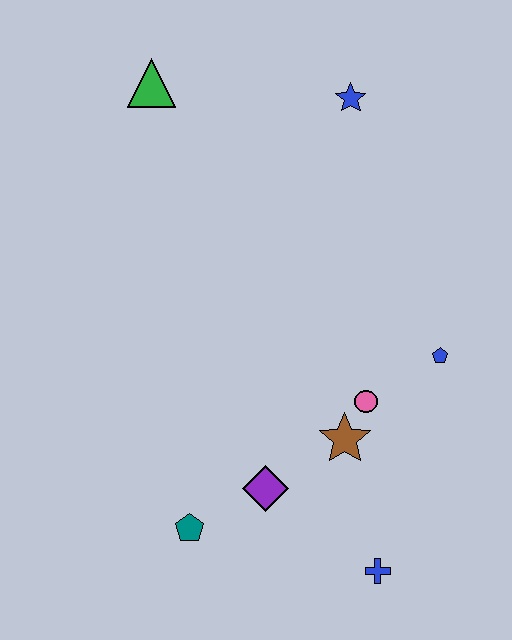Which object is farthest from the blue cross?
The green triangle is farthest from the blue cross.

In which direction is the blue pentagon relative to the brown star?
The blue pentagon is to the right of the brown star.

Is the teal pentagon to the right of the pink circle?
No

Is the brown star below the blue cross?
No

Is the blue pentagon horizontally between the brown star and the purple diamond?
No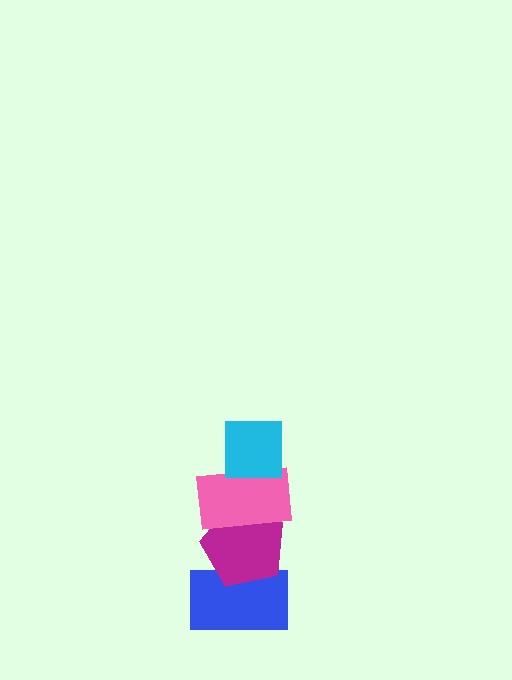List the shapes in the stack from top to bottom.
From top to bottom: the cyan square, the pink rectangle, the magenta pentagon, the blue rectangle.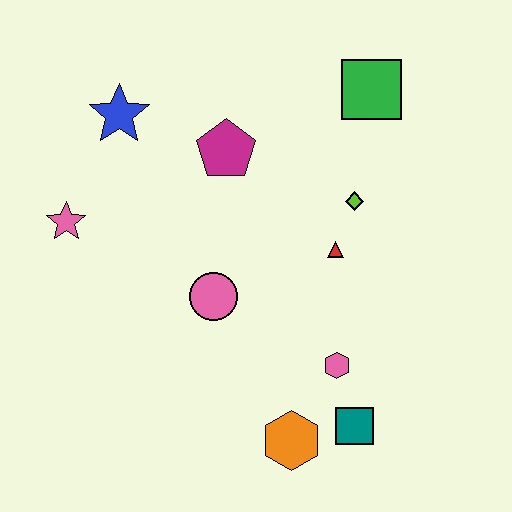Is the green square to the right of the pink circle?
Yes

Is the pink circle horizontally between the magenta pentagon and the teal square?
No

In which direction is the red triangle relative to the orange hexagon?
The red triangle is above the orange hexagon.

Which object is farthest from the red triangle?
The pink star is farthest from the red triangle.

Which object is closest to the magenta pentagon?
The blue star is closest to the magenta pentagon.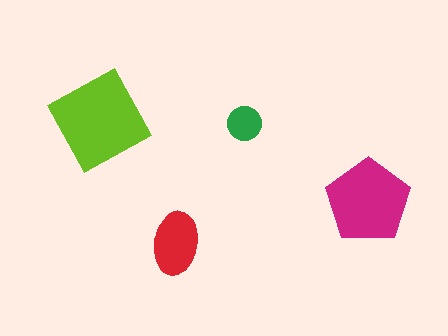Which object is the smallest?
The green circle.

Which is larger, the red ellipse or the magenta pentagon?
The magenta pentagon.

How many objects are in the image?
There are 4 objects in the image.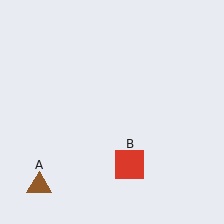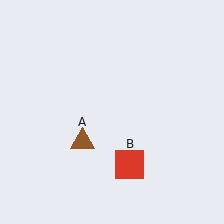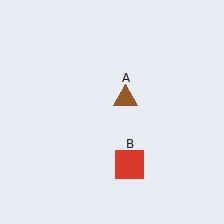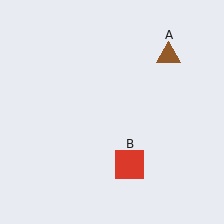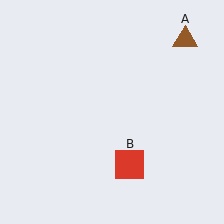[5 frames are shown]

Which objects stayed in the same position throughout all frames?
Red square (object B) remained stationary.